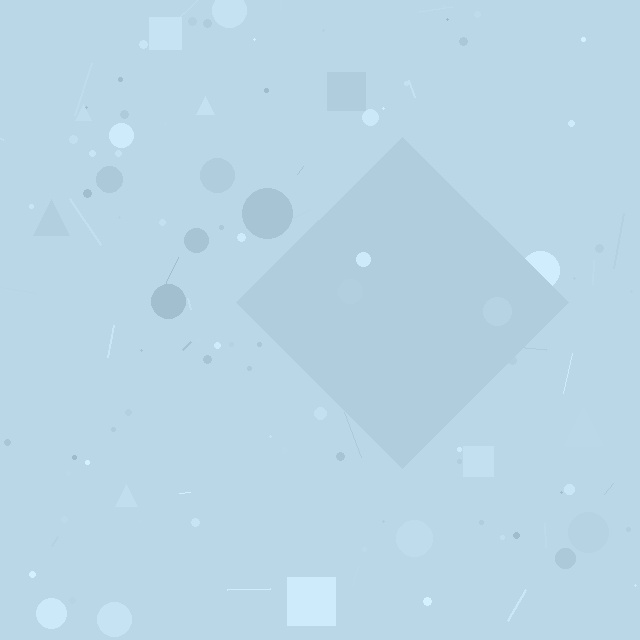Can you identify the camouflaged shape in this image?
The camouflaged shape is a diamond.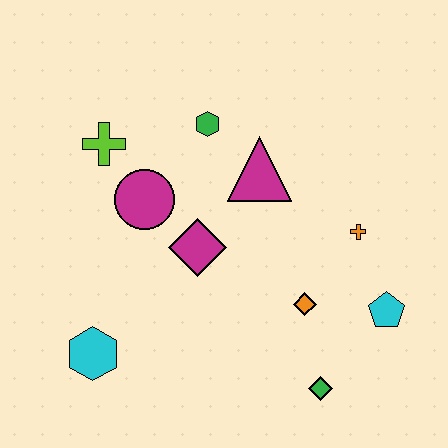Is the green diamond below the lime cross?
Yes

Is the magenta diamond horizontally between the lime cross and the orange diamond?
Yes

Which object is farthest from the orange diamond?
The lime cross is farthest from the orange diamond.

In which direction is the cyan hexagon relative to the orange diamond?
The cyan hexagon is to the left of the orange diamond.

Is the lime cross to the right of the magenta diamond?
No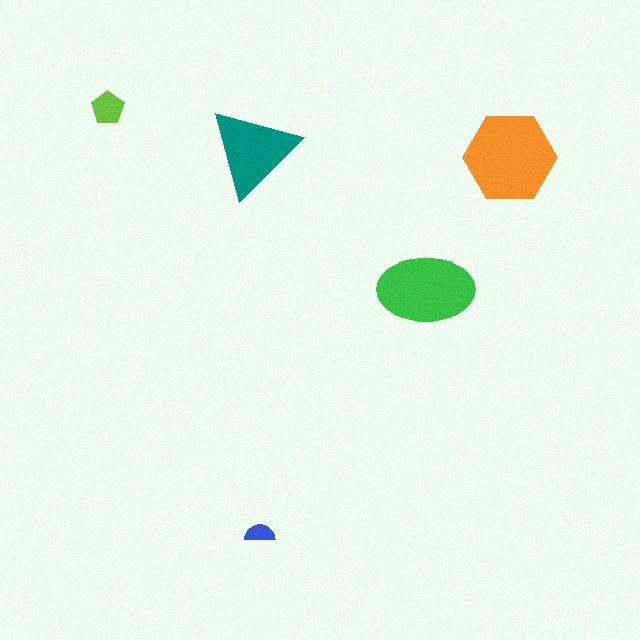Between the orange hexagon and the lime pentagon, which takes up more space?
The orange hexagon.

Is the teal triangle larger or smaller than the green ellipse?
Smaller.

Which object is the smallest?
The blue semicircle.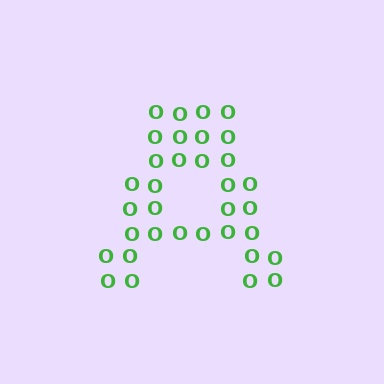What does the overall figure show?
The overall figure shows the letter A.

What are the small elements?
The small elements are letter O's.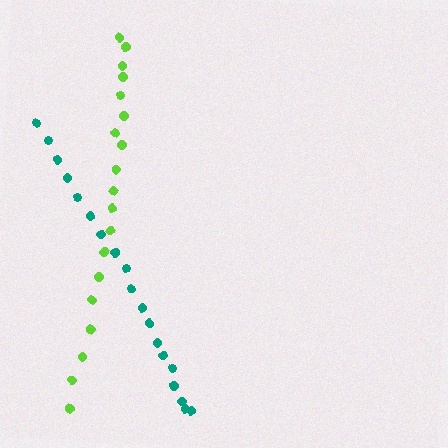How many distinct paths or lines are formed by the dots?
There are 2 distinct paths.